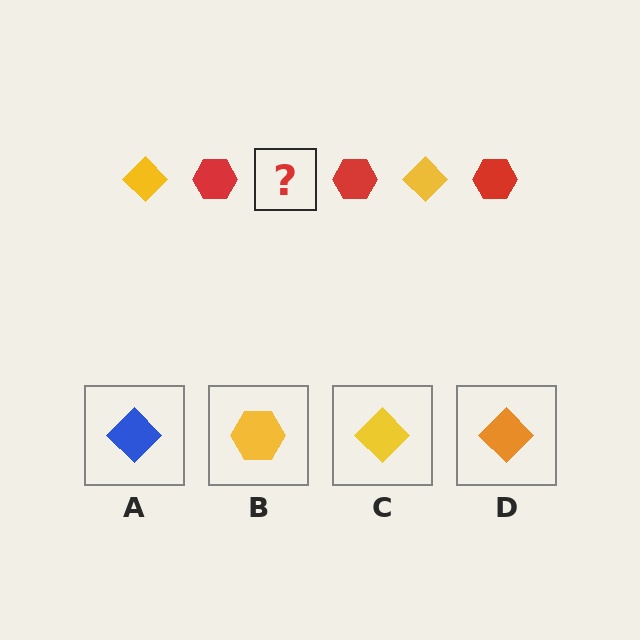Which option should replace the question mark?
Option C.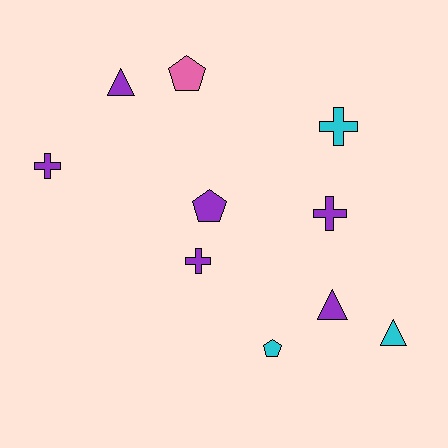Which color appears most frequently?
Purple, with 6 objects.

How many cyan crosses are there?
There is 1 cyan cross.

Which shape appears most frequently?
Cross, with 4 objects.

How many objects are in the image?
There are 10 objects.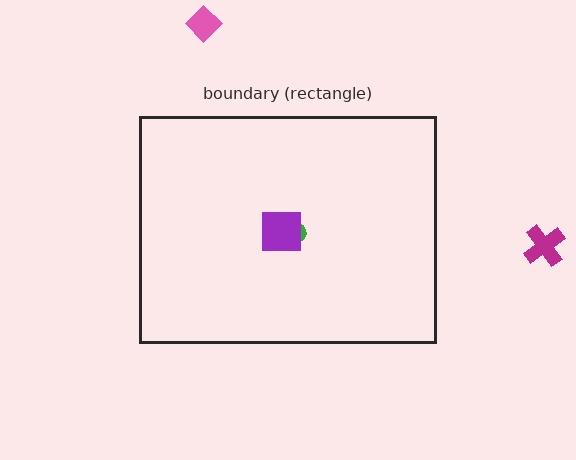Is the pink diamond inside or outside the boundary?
Outside.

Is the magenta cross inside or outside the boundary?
Outside.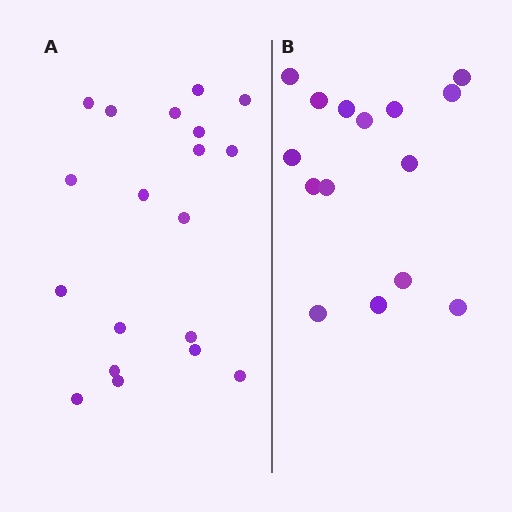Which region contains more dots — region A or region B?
Region A (the left region) has more dots.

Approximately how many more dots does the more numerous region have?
Region A has about 4 more dots than region B.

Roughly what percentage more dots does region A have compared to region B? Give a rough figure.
About 25% more.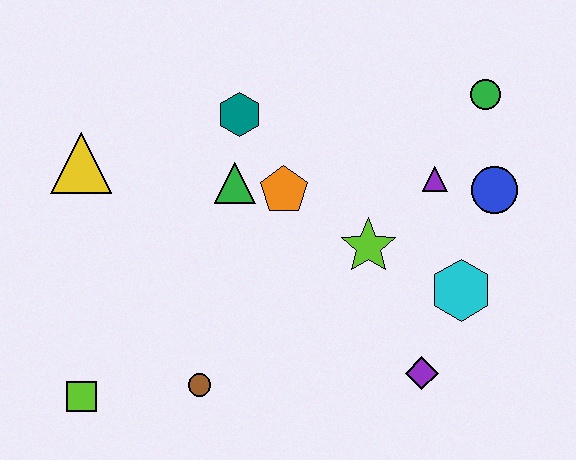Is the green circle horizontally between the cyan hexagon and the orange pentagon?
No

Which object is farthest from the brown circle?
The green circle is farthest from the brown circle.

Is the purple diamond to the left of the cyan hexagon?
Yes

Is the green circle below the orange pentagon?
No